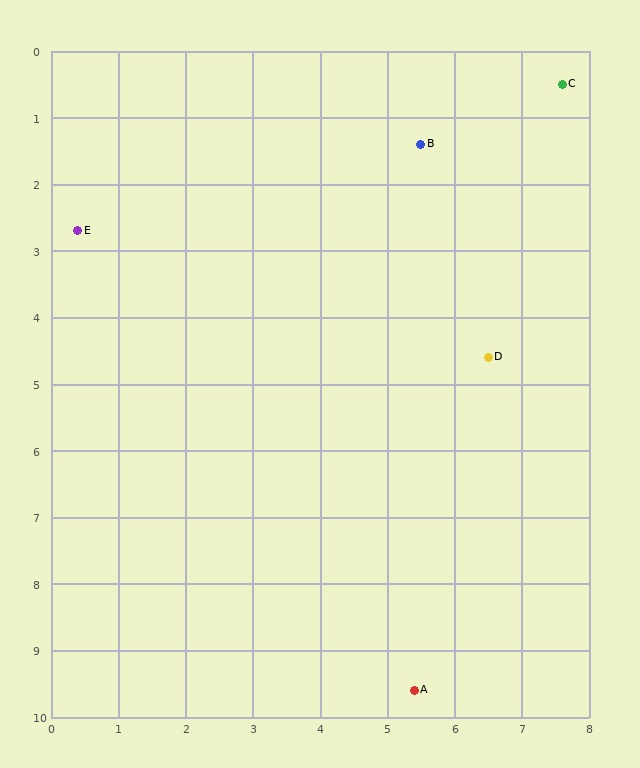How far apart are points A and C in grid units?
Points A and C are about 9.4 grid units apart.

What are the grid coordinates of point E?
Point E is at approximately (0.4, 2.7).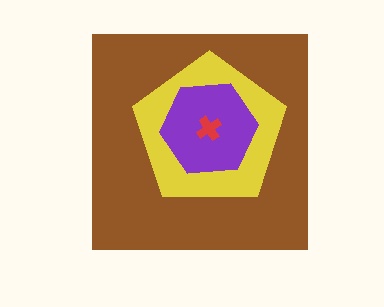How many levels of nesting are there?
4.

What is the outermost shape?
The brown square.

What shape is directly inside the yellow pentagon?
The purple hexagon.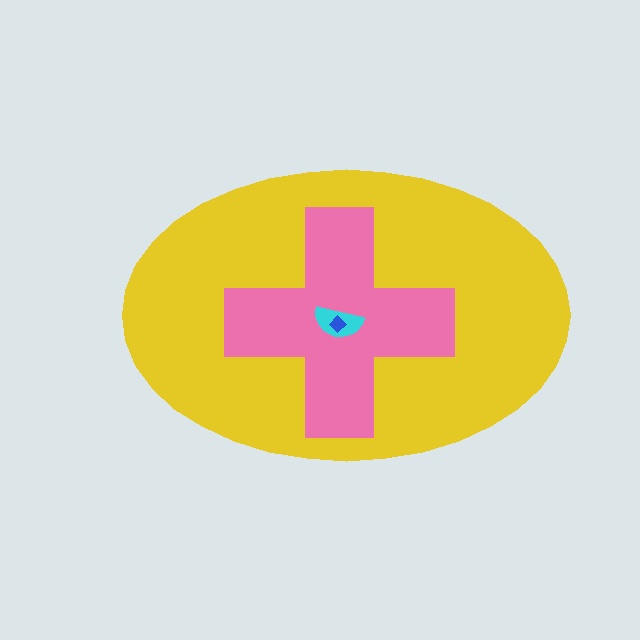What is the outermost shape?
The yellow ellipse.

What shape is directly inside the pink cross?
The cyan semicircle.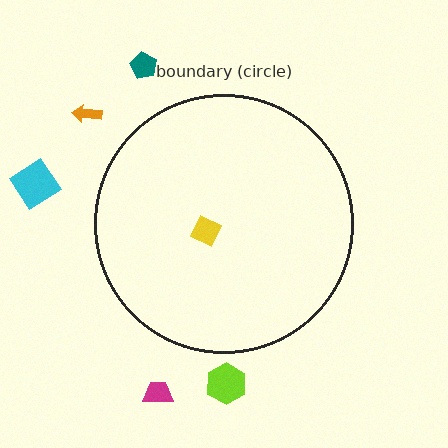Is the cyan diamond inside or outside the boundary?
Outside.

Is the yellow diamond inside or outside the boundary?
Inside.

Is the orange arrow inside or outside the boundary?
Outside.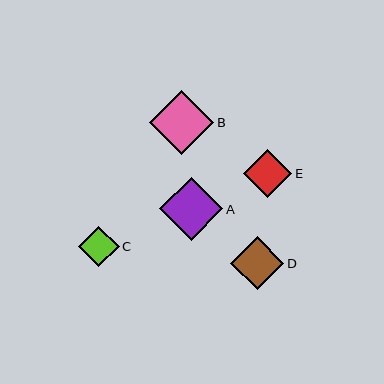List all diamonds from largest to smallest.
From largest to smallest: B, A, D, E, C.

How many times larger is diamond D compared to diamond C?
Diamond D is approximately 1.3 times the size of diamond C.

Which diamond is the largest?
Diamond B is the largest with a size of approximately 64 pixels.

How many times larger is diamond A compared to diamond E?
Diamond A is approximately 1.3 times the size of diamond E.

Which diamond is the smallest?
Diamond C is the smallest with a size of approximately 41 pixels.